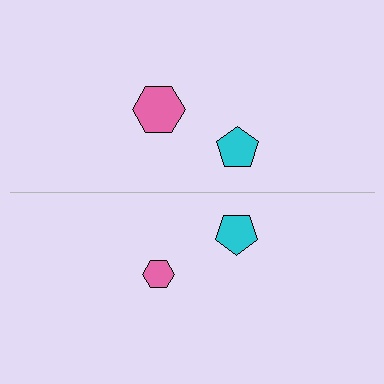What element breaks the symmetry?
The pink hexagon on the bottom side has a different size than its mirror counterpart.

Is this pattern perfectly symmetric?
No, the pattern is not perfectly symmetric. The pink hexagon on the bottom side has a different size than its mirror counterpart.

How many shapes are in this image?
There are 4 shapes in this image.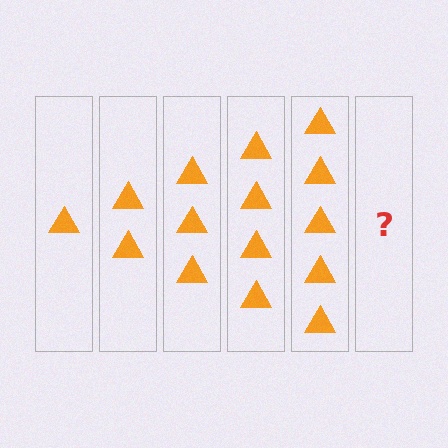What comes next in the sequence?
The next element should be 6 triangles.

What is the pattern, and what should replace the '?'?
The pattern is that each step adds one more triangle. The '?' should be 6 triangles.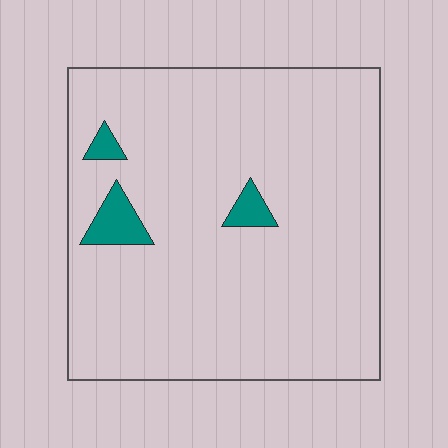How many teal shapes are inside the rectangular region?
3.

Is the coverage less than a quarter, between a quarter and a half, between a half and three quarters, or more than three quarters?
Less than a quarter.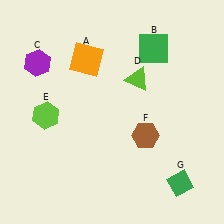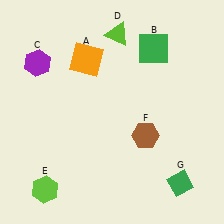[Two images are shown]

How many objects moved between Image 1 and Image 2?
2 objects moved between the two images.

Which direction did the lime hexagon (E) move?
The lime hexagon (E) moved down.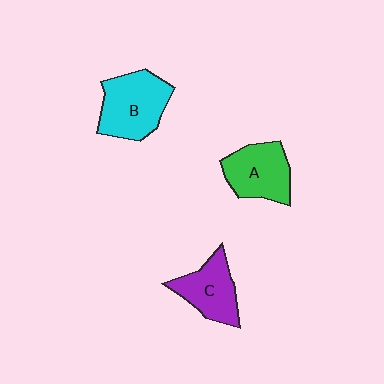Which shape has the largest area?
Shape B (cyan).